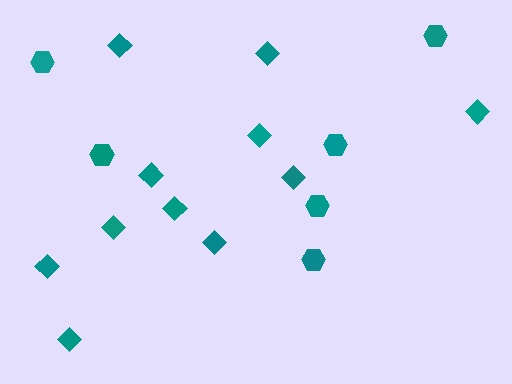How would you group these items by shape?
There are 2 groups: one group of diamonds (11) and one group of hexagons (6).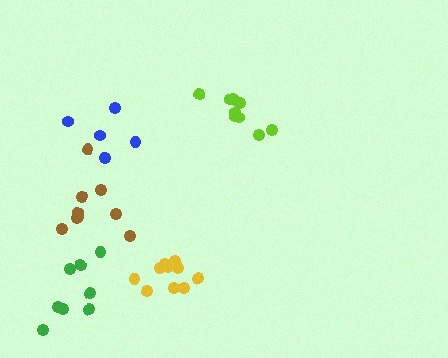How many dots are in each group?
Group 1: 5 dots, Group 2: 8 dots, Group 3: 10 dots, Group 4: 9 dots, Group 5: 10 dots (42 total).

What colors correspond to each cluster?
The clusters are colored: blue, green, yellow, brown, lime.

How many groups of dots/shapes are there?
There are 5 groups.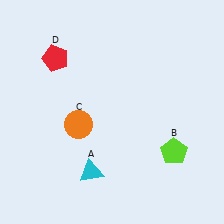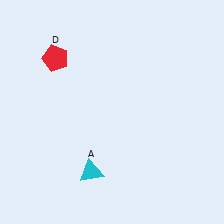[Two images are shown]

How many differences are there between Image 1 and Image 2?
There are 2 differences between the two images.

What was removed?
The orange circle (C), the lime pentagon (B) were removed in Image 2.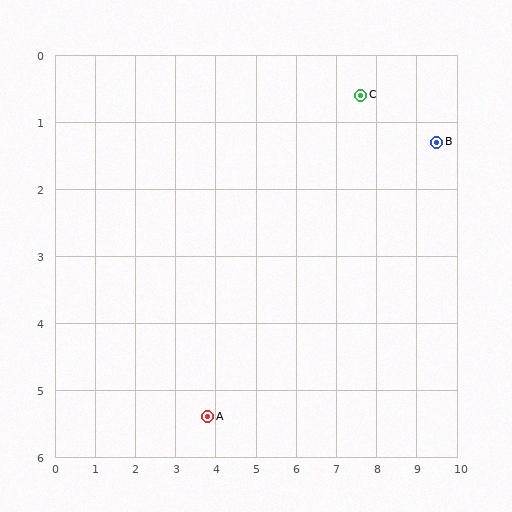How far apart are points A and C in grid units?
Points A and C are about 6.1 grid units apart.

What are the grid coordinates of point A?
Point A is at approximately (3.8, 5.4).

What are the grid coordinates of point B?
Point B is at approximately (9.5, 1.3).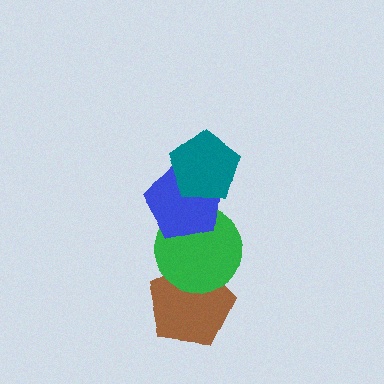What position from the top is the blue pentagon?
The blue pentagon is 2nd from the top.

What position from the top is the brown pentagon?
The brown pentagon is 4th from the top.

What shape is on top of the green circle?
The blue pentagon is on top of the green circle.